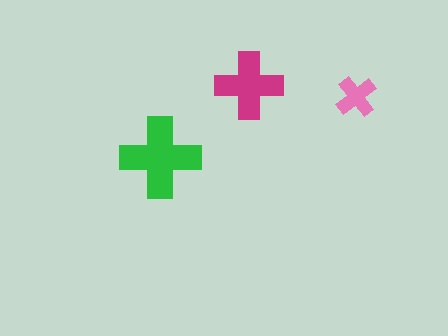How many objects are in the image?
There are 3 objects in the image.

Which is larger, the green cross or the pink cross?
The green one.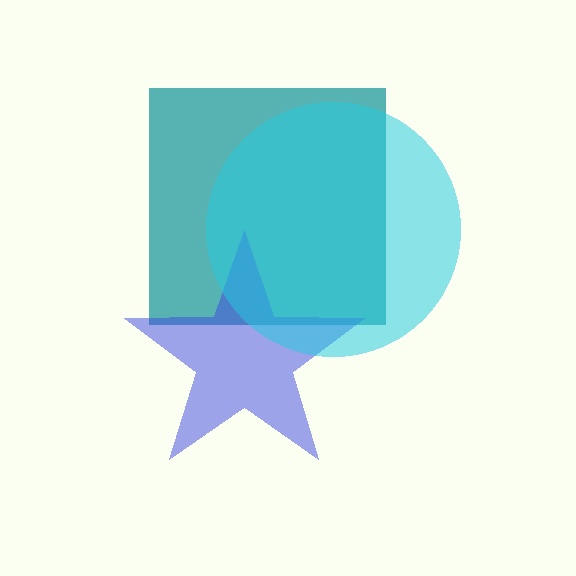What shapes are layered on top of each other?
The layered shapes are: a teal square, a blue star, a cyan circle.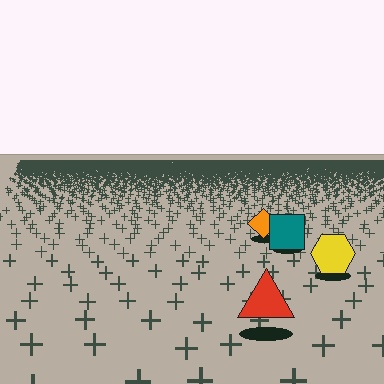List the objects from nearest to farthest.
From nearest to farthest: the red triangle, the yellow hexagon, the teal square, the orange diamond.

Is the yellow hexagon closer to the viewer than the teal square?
Yes. The yellow hexagon is closer — you can tell from the texture gradient: the ground texture is coarser near it.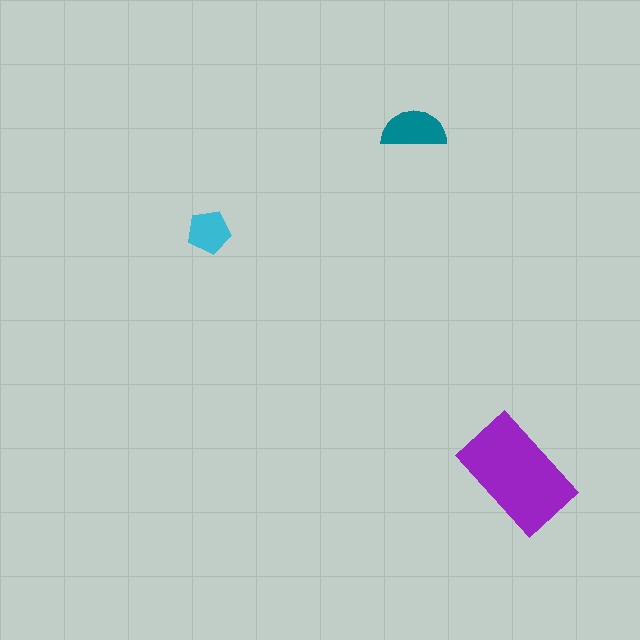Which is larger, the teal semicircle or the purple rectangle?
The purple rectangle.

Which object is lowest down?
The purple rectangle is bottommost.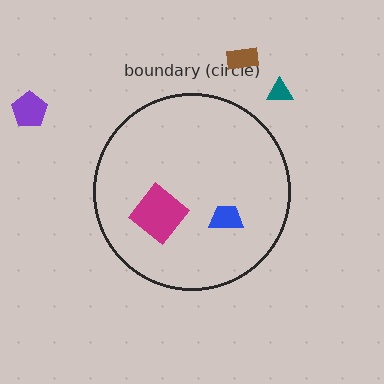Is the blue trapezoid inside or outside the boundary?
Inside.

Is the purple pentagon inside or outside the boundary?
Outside.